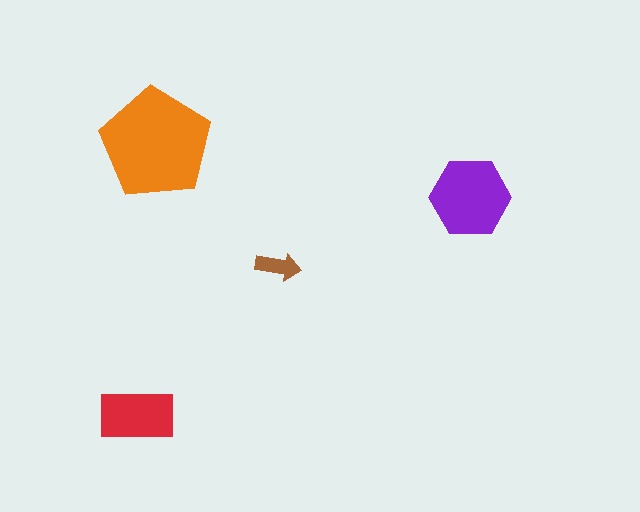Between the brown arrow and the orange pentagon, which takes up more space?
The orange pentagon.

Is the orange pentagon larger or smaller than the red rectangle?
Larger.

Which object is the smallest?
The brown arrow.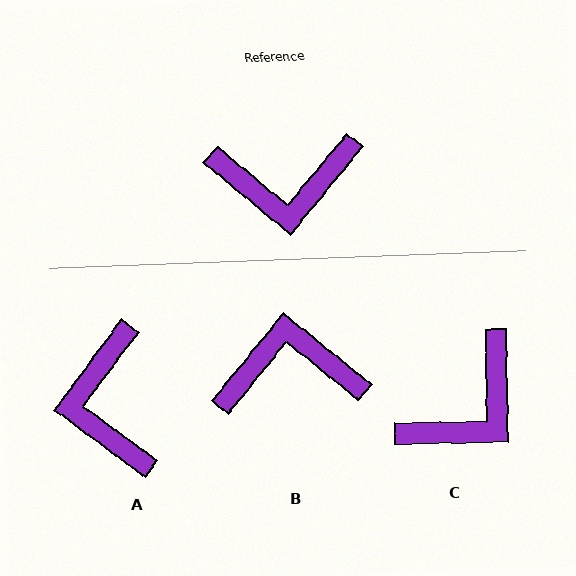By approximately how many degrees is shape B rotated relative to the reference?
Approximately 180 degrees clockwise.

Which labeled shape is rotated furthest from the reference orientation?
B, about 180 degrees away.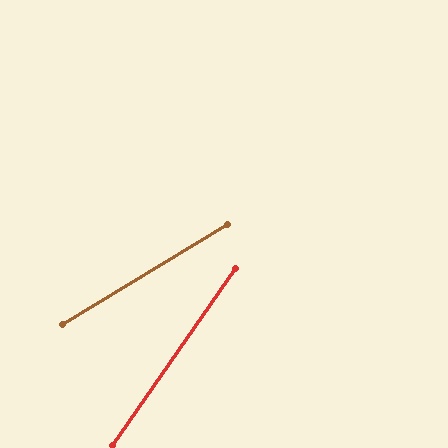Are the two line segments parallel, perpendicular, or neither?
Neither parallel nor perpendicular — they differ by about 24°.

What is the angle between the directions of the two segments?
Approximately 24 degrees.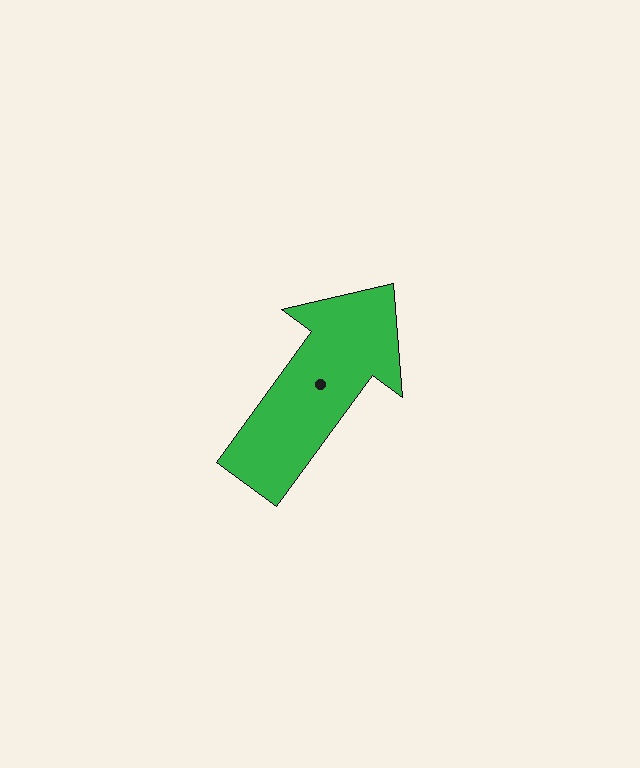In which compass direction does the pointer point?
Northeast.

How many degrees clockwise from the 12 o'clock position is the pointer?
Approximately 36 degrees.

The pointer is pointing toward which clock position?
Roughly 1 o'clock.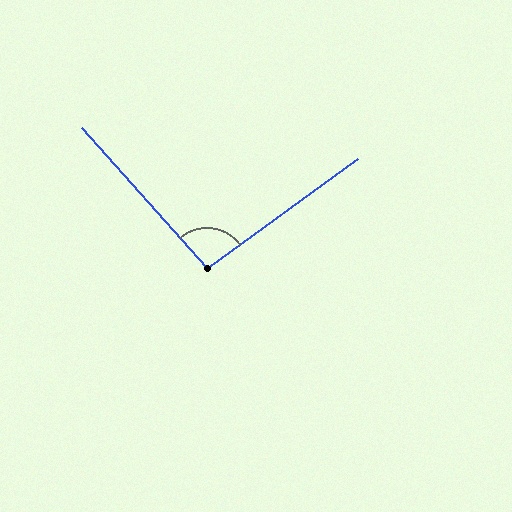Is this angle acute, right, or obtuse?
It is obtuse.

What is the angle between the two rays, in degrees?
Approximately 96 degrees.